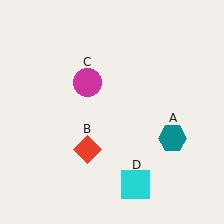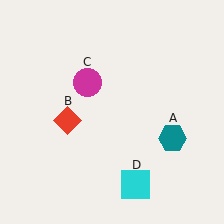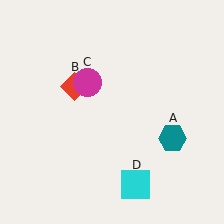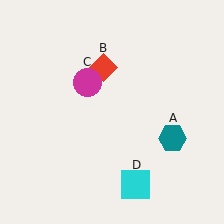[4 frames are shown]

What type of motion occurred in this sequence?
The red diamond (object B) rotated clockwise around the center of the scene.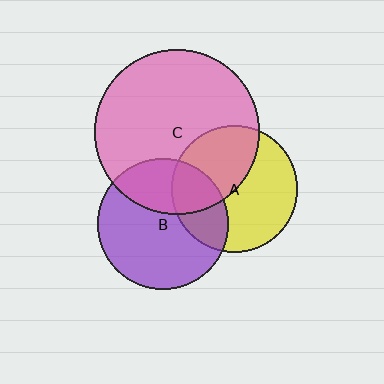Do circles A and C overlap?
Yes.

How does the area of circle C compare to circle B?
Approximately 1.6 times.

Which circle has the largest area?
Circle C (pink).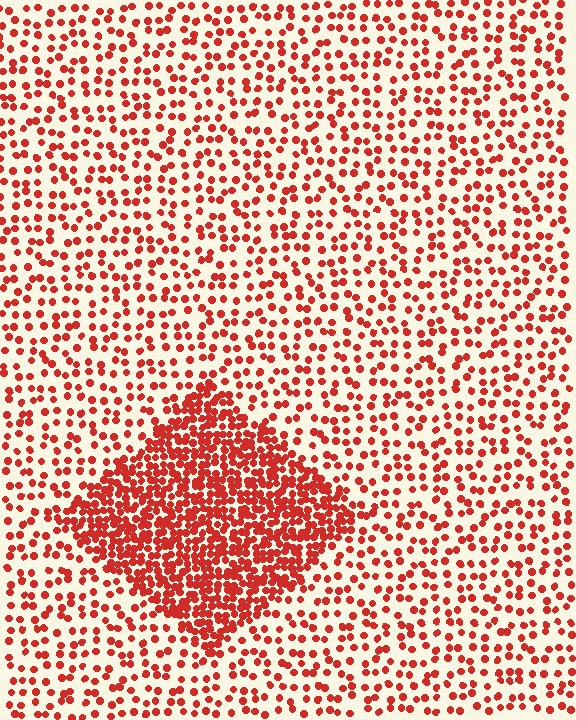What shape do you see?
I see a diamond.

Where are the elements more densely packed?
The elements are more densely packed inside the diamond boundary.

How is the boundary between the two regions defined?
The boundary is defined by a change in element density (approximately 2.6x ratio). All elements are the same color, size, and shape.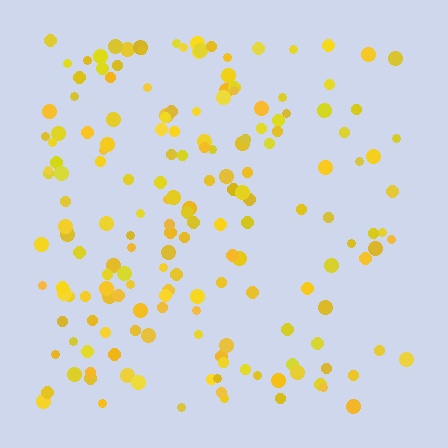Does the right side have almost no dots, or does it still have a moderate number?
Still a moderate number, just noticeably fewer than the left.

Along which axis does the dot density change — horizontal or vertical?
Horizontal.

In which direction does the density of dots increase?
From right to left, with the left side densest.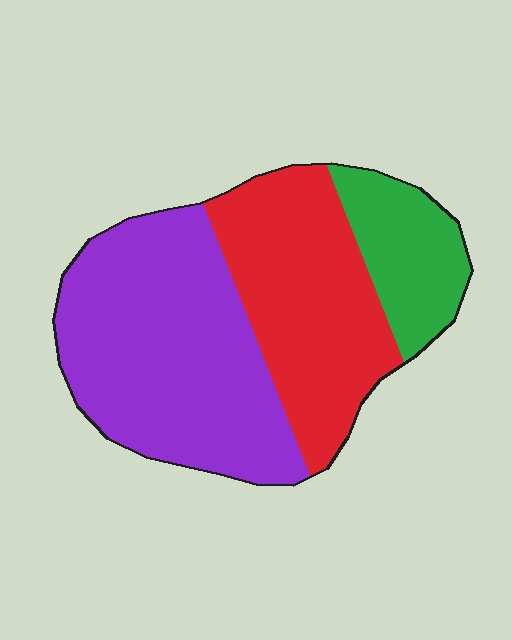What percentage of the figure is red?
Red takes up between a quarter and a half of the figure.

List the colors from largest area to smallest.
From largest to smallest: purple, red, green.